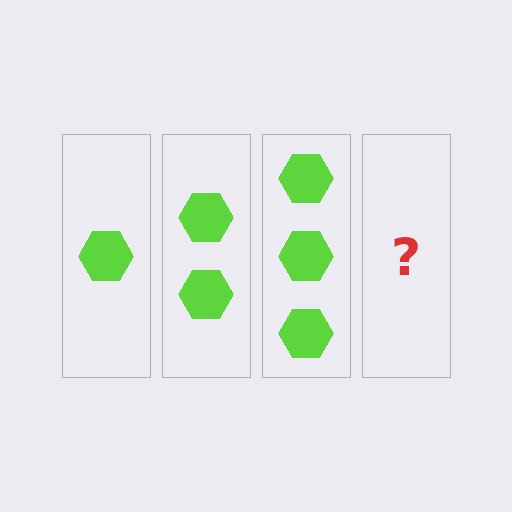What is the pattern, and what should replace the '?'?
The pattern is that each step adds one more hexagon. The '?' should be 4 hexagons.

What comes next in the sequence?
The next element should be 4 hexagons.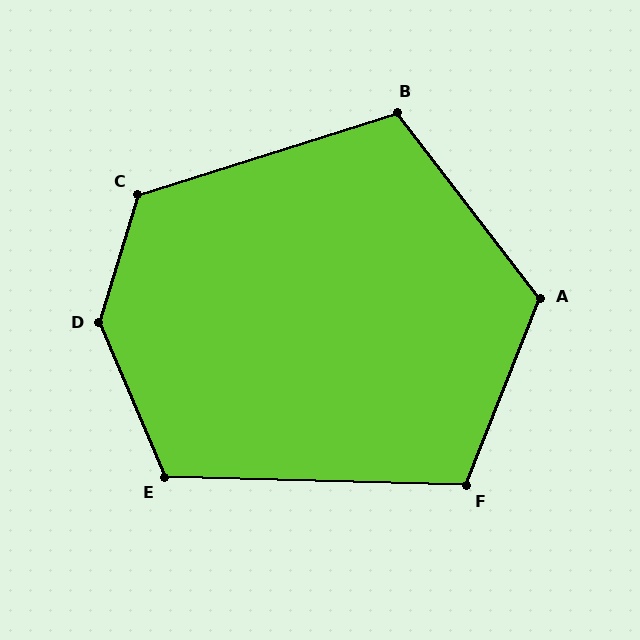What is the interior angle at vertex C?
Approximately 124 degrees (obtuse).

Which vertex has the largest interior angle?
D, at approximately 140 degrees.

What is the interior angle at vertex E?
Approximately 115 degrees (obtuse).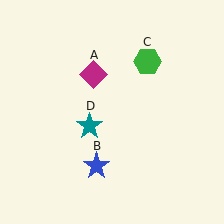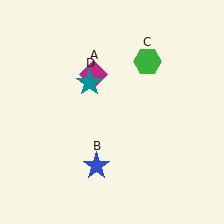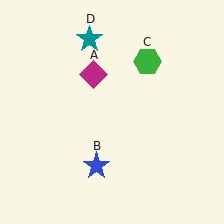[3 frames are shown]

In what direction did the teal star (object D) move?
The teal star (object D) moved up.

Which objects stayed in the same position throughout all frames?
Magenta diamond (object A) and blue star (object B) and green hexagon (object C) remained stationary.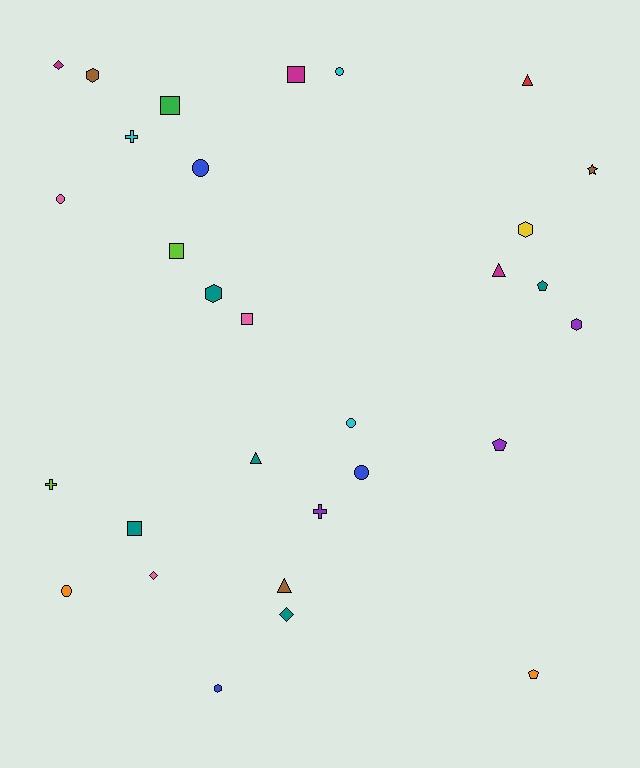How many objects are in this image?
There are 30 objects.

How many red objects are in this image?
There is 1 red object.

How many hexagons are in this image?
There are 5 hexagons.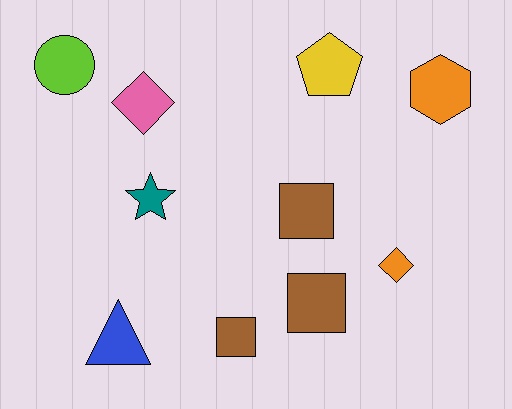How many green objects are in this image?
There are no green objects.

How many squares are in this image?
There are 3 squares.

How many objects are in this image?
There are 10 objects.